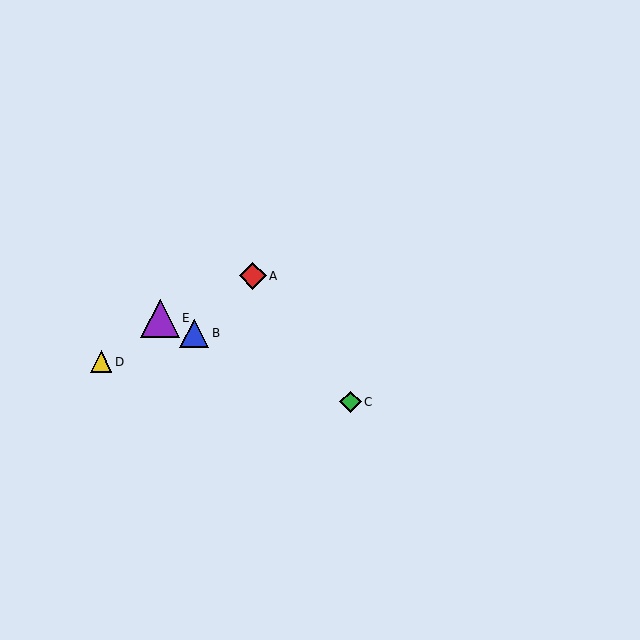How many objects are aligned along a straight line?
3 objects (B, C, E) are aligned along a straight line.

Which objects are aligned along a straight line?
Objects B, C, E are aligned along a straight line.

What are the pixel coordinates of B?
Object B is at (194, 333).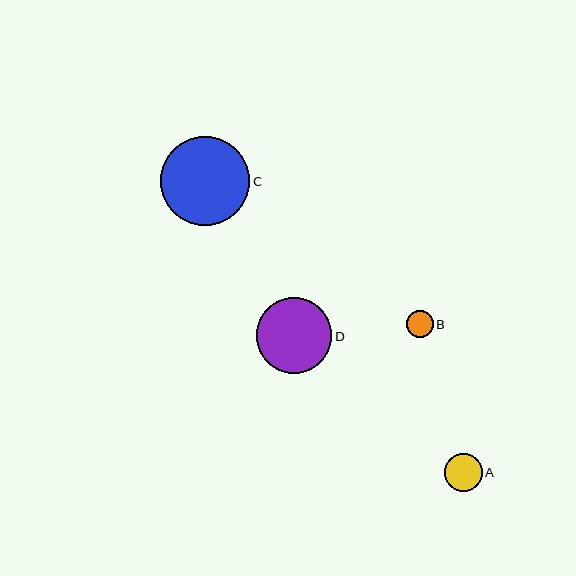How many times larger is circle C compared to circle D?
Circle C is approximately 1.2 times the size of circle D.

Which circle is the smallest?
Circle B is the smallest with a size of approximately 27 pixels.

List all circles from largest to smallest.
From largest to smallest: C, D, A, B.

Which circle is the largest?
Circle C is the largest with a size of approximately 89 pixels.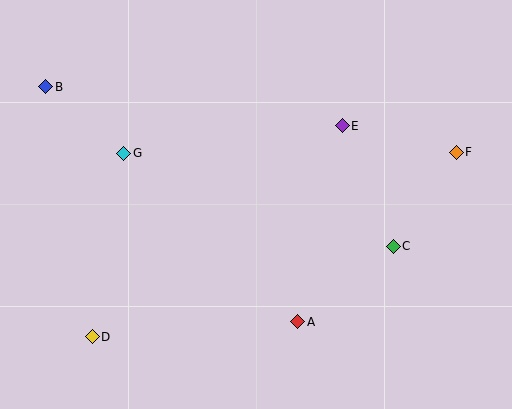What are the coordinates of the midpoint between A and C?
The midpoint between A and C is at (345, 284).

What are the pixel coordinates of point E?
Point E is at (342, 126).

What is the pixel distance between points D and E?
The distance between D and E is 327 pixels.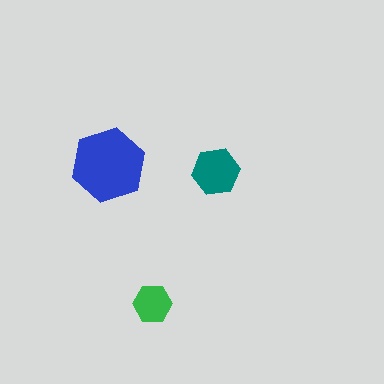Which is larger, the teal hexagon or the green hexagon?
The teal one.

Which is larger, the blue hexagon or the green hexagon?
The blue one.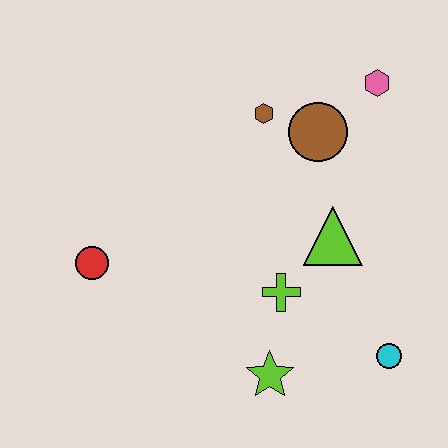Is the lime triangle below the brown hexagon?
Yes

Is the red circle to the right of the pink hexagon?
No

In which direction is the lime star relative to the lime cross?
The lime star is below the lime cross.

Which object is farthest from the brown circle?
The red circle is farthest from the brown circle.